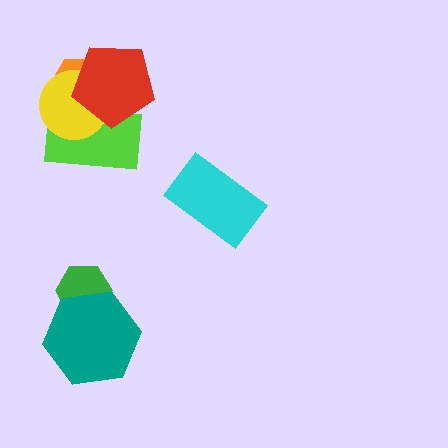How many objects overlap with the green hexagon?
1 object overlaps with the green hexagon.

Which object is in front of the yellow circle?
The red pentagon is in front of the yellow circle.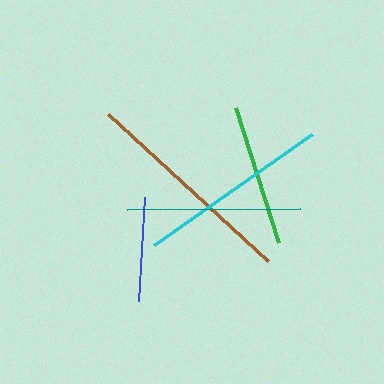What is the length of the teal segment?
The teal segment is approximately 173 pixels long.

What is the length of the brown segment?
The brown segment is approximately 218 pixels long.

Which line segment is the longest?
The brown line is the longest at approximately 218 pixels.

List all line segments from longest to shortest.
From longest to shortest: brown, cyan, teal, green, blue.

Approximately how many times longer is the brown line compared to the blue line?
The brown line is approximately 2.1 times the length of the blue line.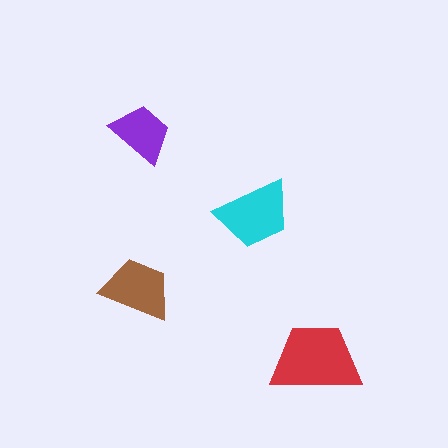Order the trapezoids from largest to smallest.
the red one, the cyan one, the brown one, the purple one.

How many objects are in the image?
There are 4 objects in the image.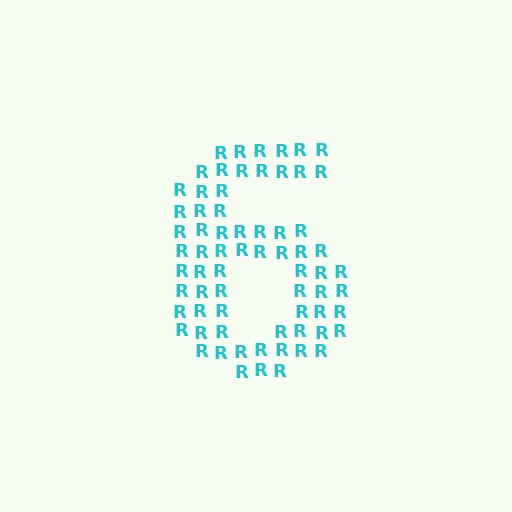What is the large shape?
The large shape is the digit 6.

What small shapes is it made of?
It is made of small letter R's.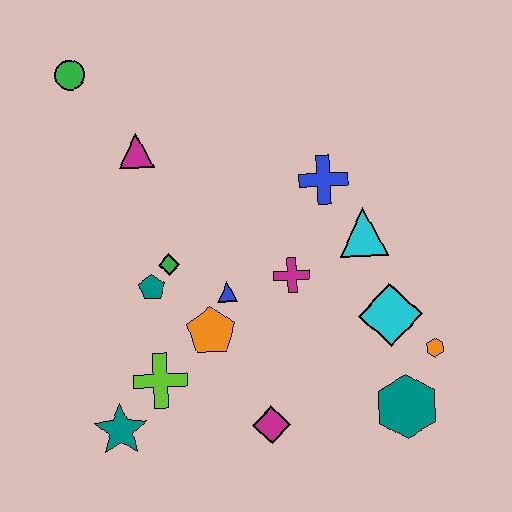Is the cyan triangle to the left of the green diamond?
No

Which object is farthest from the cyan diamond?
The green circle is farthest from the cyan diamond.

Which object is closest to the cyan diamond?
The orange hexagon is closest to the cyan diamond.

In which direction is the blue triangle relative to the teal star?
The blue triangle is above the teal star.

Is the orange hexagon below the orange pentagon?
Yes